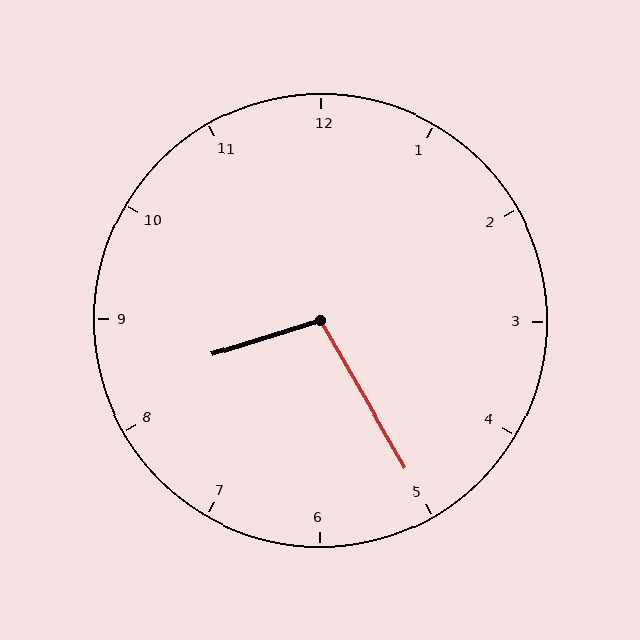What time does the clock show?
8:25.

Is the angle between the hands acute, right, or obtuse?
It is obtuse.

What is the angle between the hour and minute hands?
Approximately 102 degrees.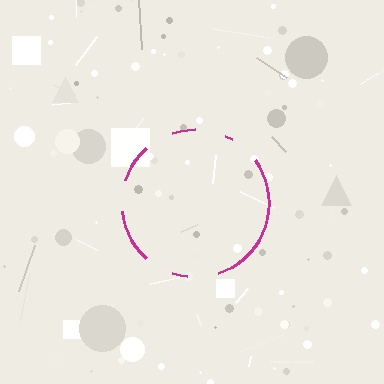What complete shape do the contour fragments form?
The contour fragments form a circle.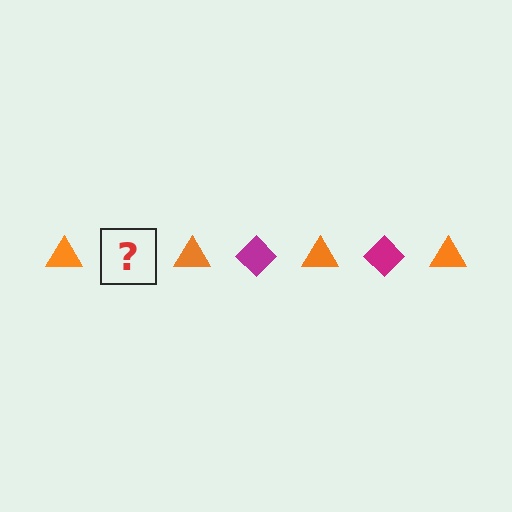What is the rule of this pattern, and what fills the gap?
The rule is that the pattern alternates between orange triangle and magenta diamond. The gap should be filled with a magenta diamond.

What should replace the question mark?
The question mark should be replaced with a magenta diamond.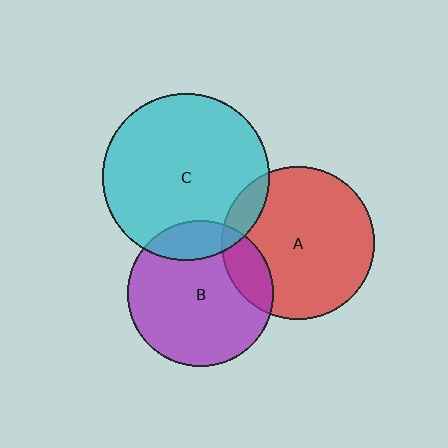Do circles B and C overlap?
Yes.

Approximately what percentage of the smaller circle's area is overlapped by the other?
Approximately 15%.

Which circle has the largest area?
Circle C (cyan).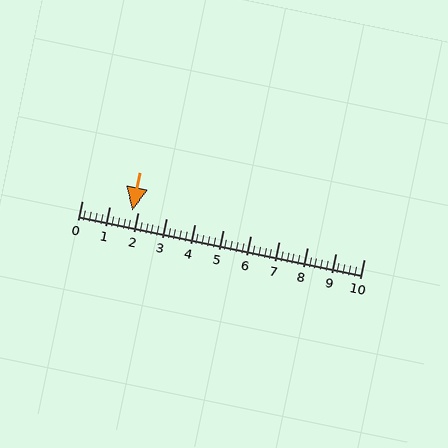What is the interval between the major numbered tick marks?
The major tick marks are spaced 1 units apart.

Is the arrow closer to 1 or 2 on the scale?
The arrow is closer to 2.